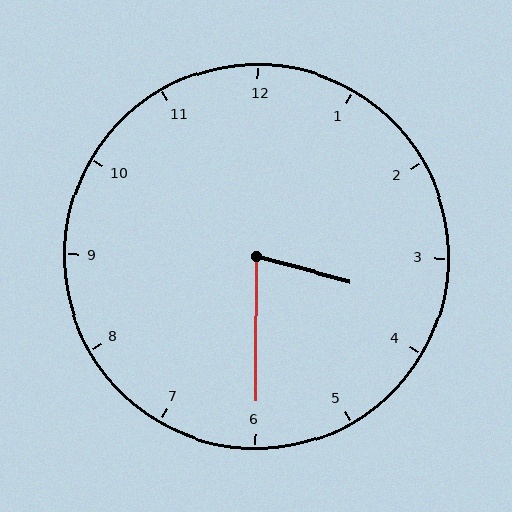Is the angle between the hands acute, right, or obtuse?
It is acute.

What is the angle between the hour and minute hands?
Approximately 75 degrees.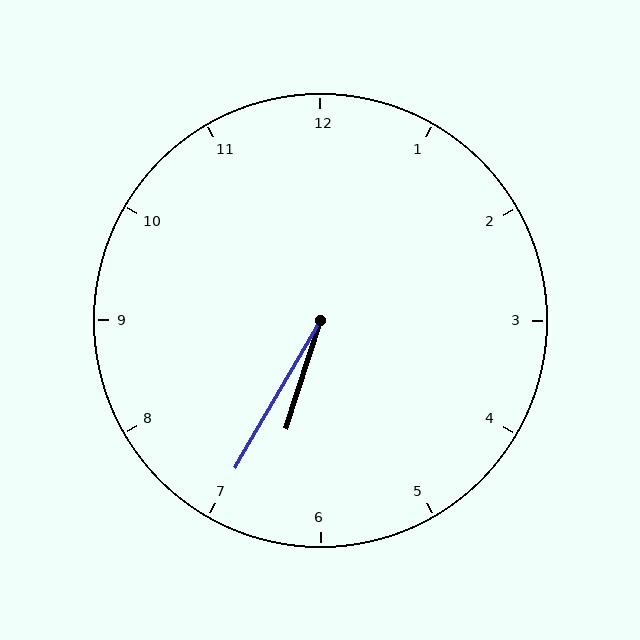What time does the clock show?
6:35.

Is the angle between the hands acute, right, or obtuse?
It is acute.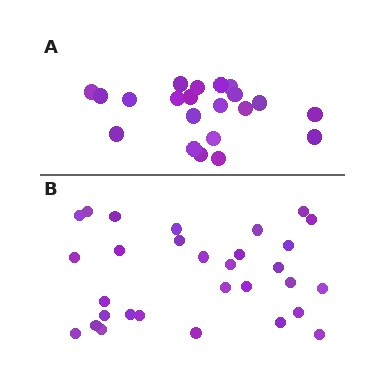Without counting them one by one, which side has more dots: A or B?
Region B (the bottom region) has more dots.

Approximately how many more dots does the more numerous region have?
Region B has roughly 8 or so more dots than region A.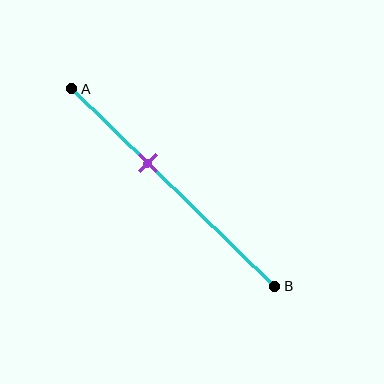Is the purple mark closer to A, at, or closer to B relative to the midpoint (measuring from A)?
The purple mark is closer to point A than the midpoint of segment AB.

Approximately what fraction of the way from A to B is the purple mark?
The purple mark is approximately 40% of the way from A to B.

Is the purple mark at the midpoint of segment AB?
No, the mark is at about 40% from A, not at the 50% midpoint.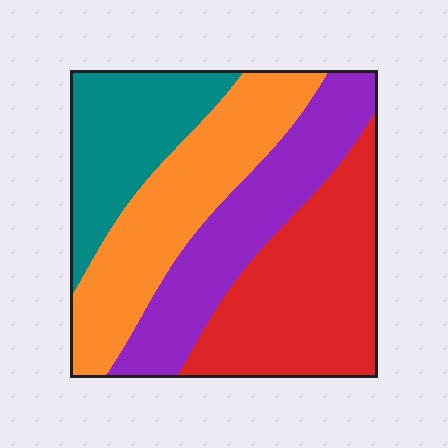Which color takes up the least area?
Teal, at roughly 20%.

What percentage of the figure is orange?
Orange takes up about one quarter (1/4) of the figure.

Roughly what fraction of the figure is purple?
Purple covers about 25% of the figure.